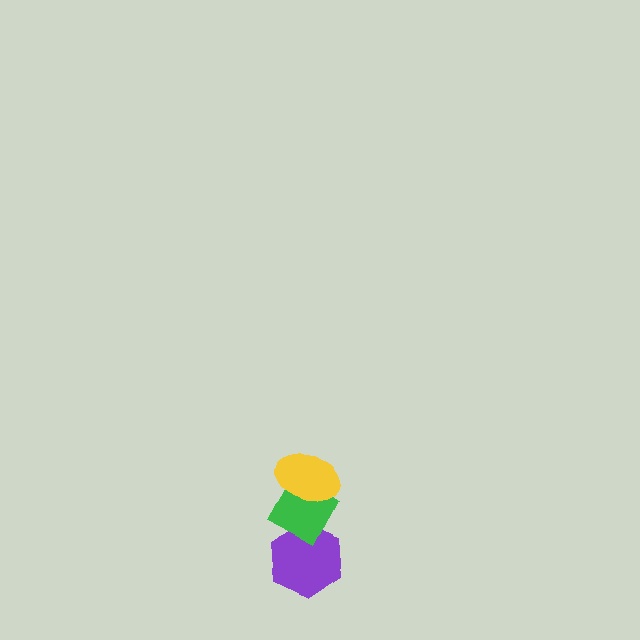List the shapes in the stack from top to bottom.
From top to bottom: the yellow ellipse, the green diamond, the purple hexagon.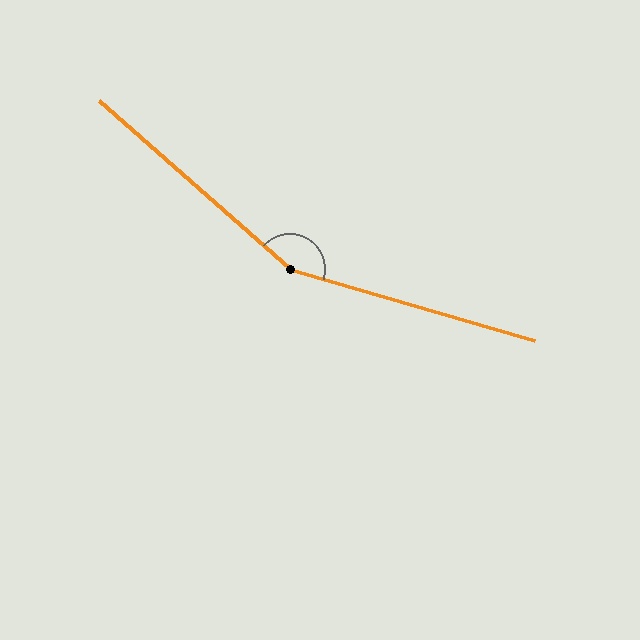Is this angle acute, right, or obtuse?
It is obtuse.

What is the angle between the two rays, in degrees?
Approximately 155 degrees.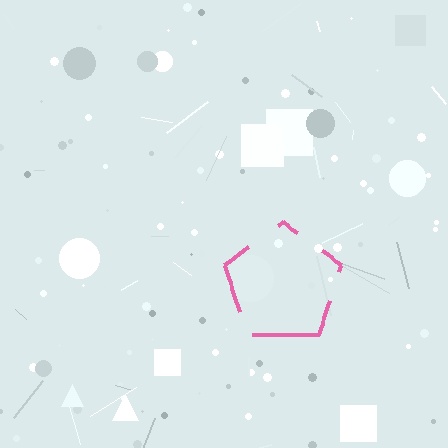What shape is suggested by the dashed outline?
The dashed outline suggests a pentagon.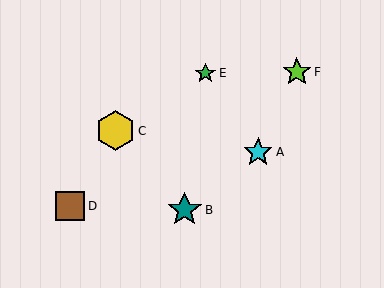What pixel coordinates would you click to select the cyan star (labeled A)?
Click at (258, 152) to select the cyan star A.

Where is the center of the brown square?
The center of the brown square is at (70, 206).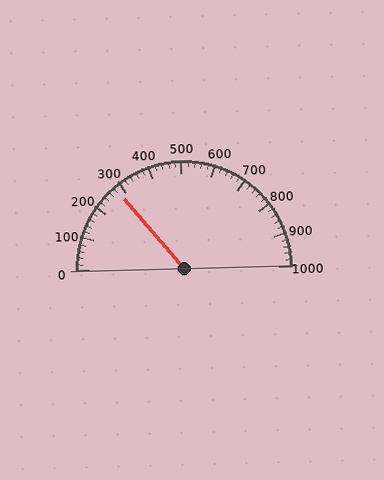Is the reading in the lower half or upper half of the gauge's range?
The reading is in the lower half of the range (0 to 1000).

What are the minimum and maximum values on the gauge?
The gauge ranges from 0 to 1000.